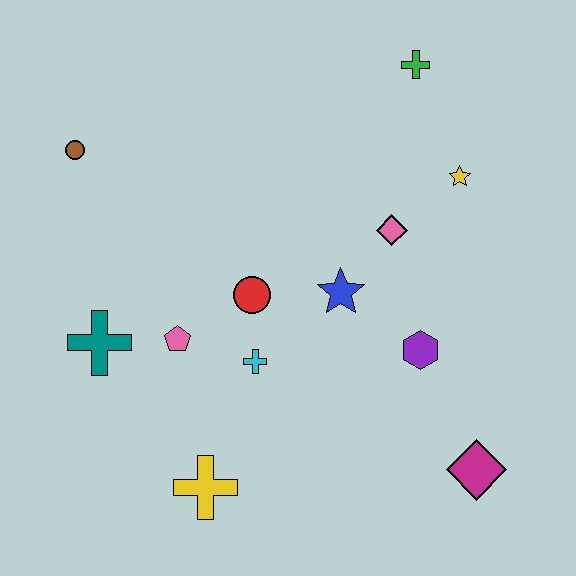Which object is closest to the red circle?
The cyan cross is closest to the red circle.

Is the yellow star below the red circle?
No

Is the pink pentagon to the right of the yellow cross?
No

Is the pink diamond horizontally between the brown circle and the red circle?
No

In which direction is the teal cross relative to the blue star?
The teal cross is to the left of the blue star.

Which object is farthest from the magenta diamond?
The brown circle is farthest from the magenta diamond.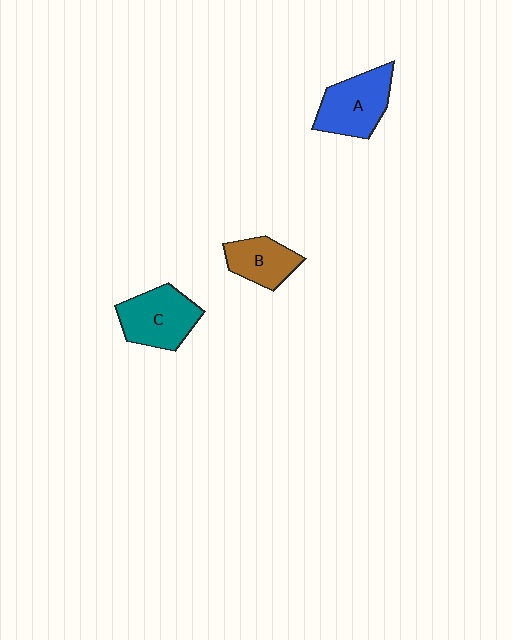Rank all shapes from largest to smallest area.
From largest to smallest: A (blue), C (teal), B (brown).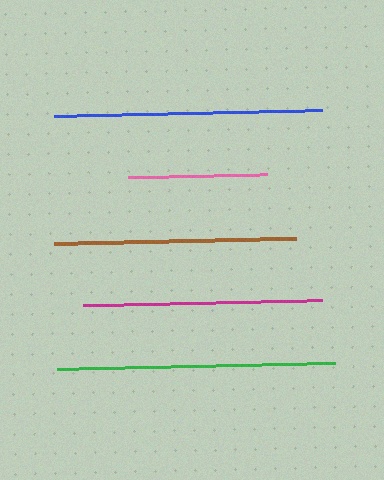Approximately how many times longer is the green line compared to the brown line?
The green line is approximately 1.2 times the length of the brown line.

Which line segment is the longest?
The green line is the longest at approximately 279 pixels.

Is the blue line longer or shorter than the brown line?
The blue line is longer than the brown line.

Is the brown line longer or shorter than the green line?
The green line is longer than the brown line.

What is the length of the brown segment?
The brown segment is approximately 242 pixels long.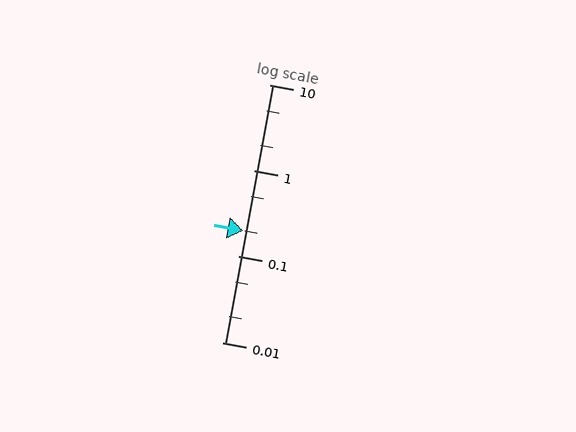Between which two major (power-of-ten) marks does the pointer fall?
The pointer is between 0.1 and 1.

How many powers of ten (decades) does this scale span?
The scale spans 3 decades, from 0.01 to 10.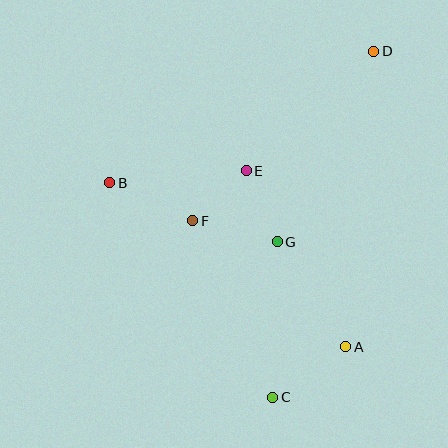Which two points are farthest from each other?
Points C and D are farthest from each other.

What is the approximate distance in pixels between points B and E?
The distance between B and E is approximately 137 pixels.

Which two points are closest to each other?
Points E and F are closest to each other.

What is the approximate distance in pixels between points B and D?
The distance between B and D is approximately 295 pixels.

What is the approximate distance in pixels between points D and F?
The distance between D and F is approximately 248 pixels.